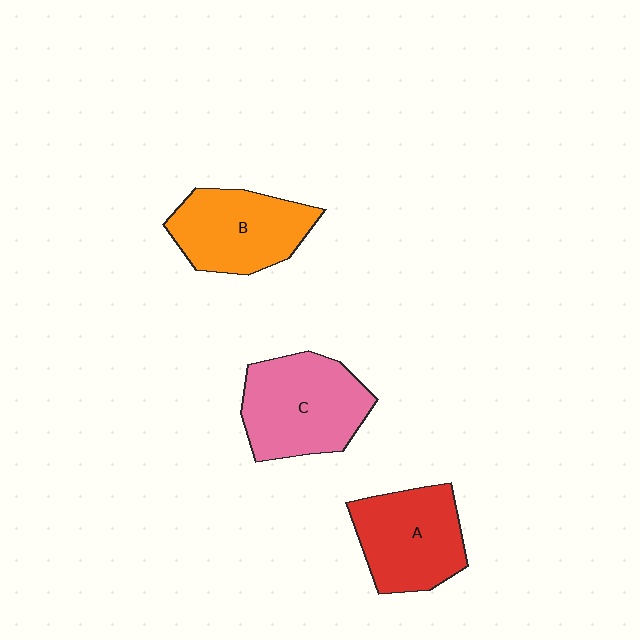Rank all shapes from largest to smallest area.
From largest to smallest: C (pink), B (orange), A (red).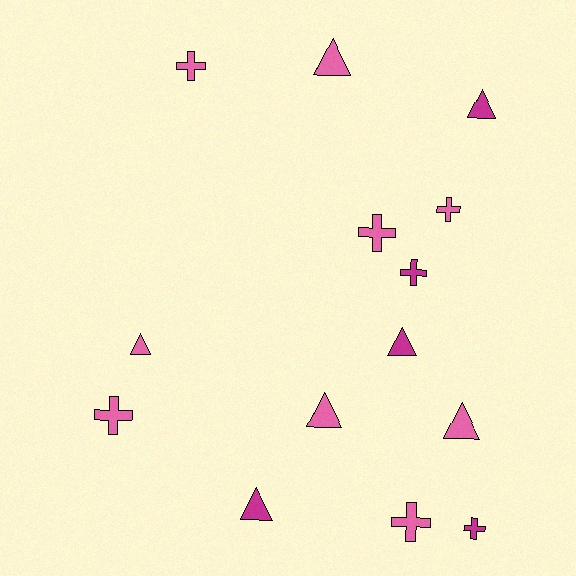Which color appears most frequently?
Pink, with 9 objects.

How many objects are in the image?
There are 14 objects.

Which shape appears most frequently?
Triangle, with 7 objects.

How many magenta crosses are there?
There are 2 magenta crosses.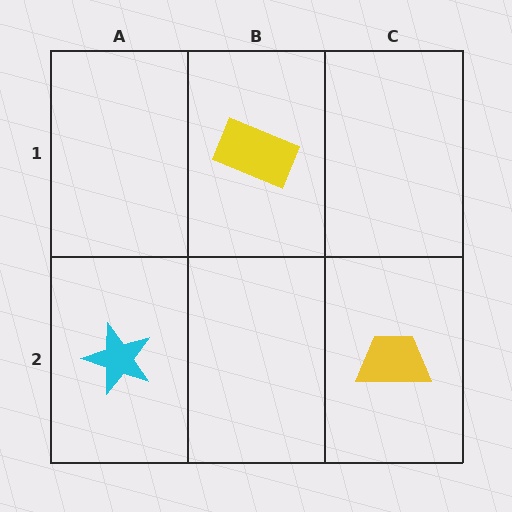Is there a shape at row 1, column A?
No, that cell is empty.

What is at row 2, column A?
A cyan star.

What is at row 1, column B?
A yellow rectangle.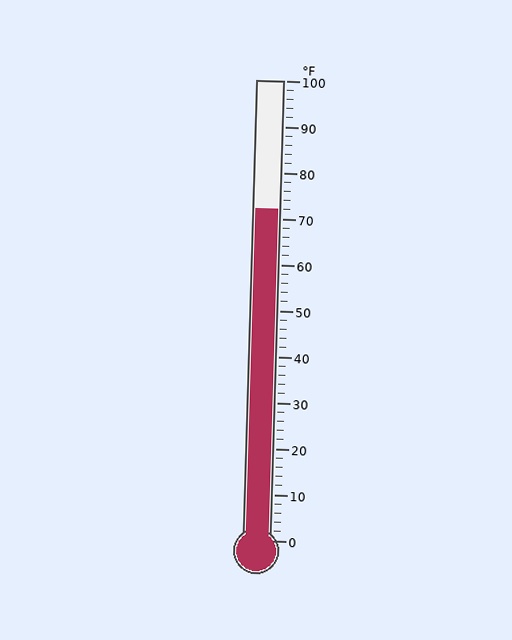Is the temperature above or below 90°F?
The temperature is below 90°F.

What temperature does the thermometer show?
The thermometer shows approximately 72°F.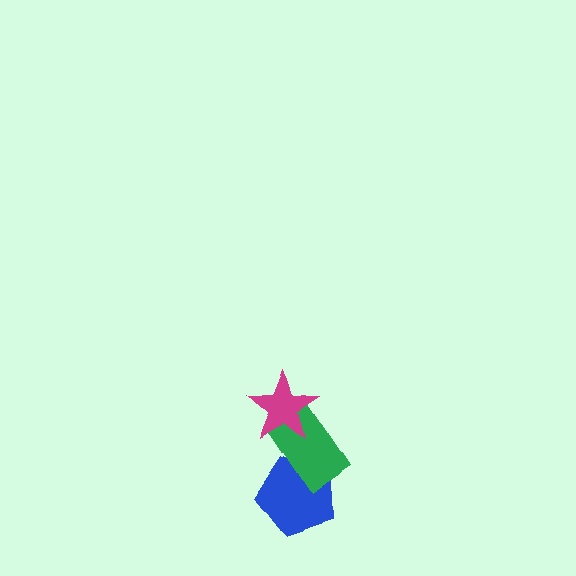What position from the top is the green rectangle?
The green rectangle is 2nd from the top.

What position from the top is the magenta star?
The magenta star is 1st from the top.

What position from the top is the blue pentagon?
The blue pentagon is 3rd from the top.